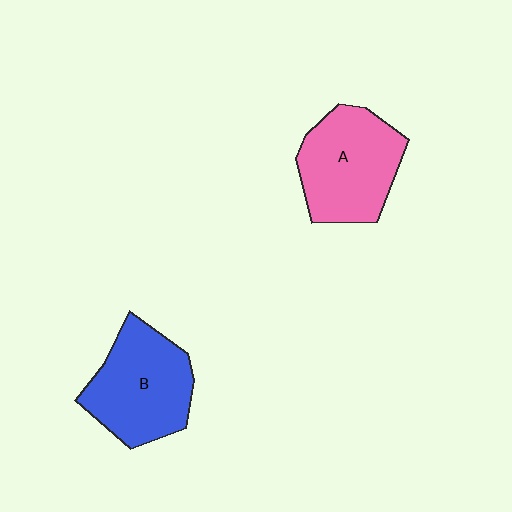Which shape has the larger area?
Shape B (blue).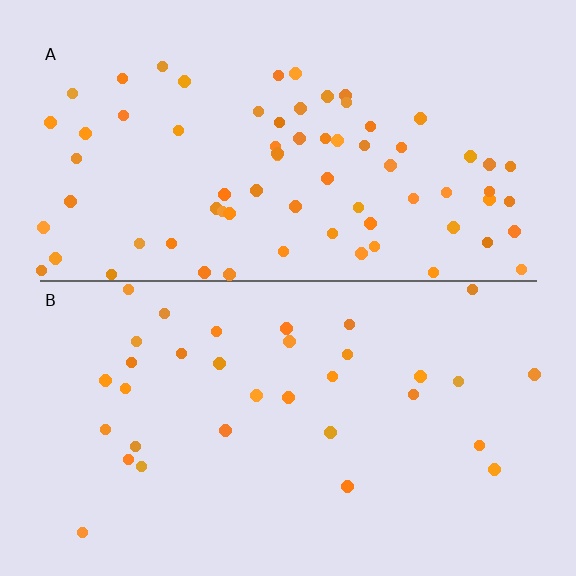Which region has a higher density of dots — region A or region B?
A (the top).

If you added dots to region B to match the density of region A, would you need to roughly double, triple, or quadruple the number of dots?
Approximately double.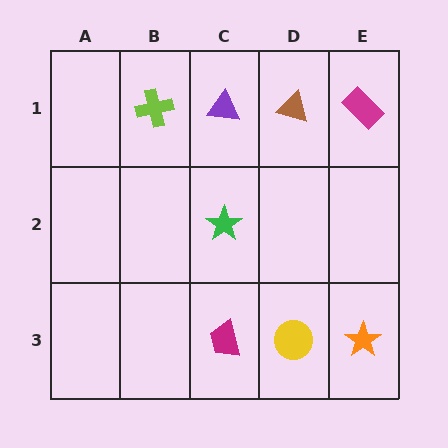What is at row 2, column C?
A green star.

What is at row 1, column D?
A brown triangle.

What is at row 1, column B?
A lime cross.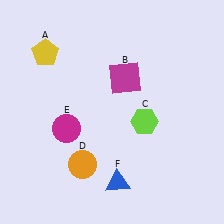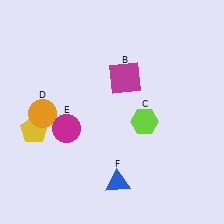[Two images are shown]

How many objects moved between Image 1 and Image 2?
2 objects moved between the two images.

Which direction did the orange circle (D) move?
The orange circle (D) moved up.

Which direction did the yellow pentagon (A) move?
The yellow pentagon (A) moved down.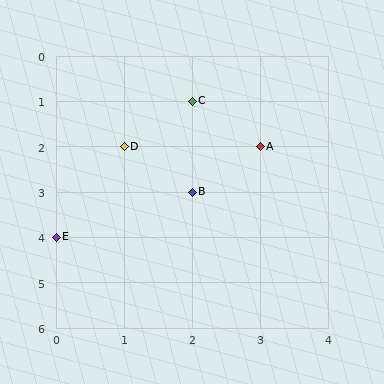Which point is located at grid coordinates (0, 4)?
Point E is at (0, 4).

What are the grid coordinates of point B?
Point B is at grid coordinates (2, 3).